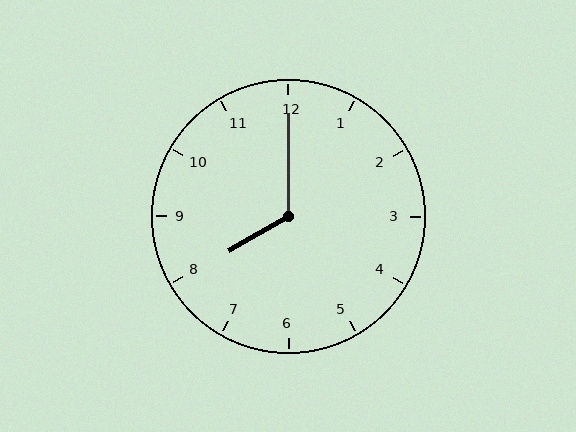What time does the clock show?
8:00.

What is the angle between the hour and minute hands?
Approximately 120 degrees.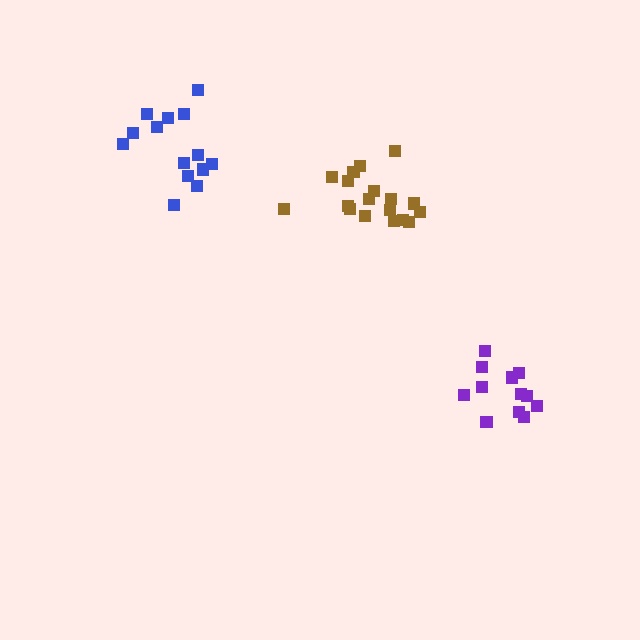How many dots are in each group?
Group 1: 18 dots, Group 2: 14 dots, Group 3: 13 dots (45 total).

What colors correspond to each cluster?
The clusters are colored: brown, blue, purple.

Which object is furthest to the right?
The purple cluster is rightmost.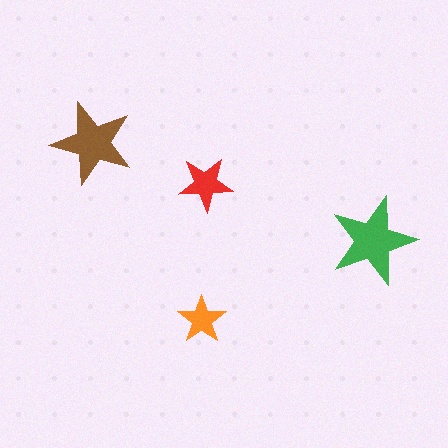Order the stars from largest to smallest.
the green one, the brown one, the red one, the orange one.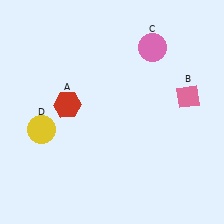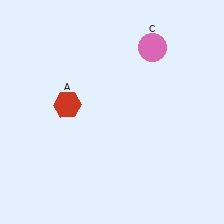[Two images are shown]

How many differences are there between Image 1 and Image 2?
There are 2 differences between the two images.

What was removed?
The pink diamond (B), the yellow circle (D) were removed in Image 2.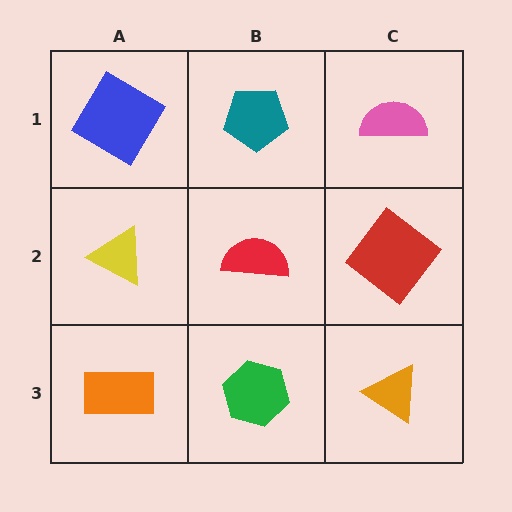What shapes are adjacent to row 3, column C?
A red diamond (row 2, column C), a green hexagon (row 3, column B).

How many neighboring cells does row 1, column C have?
2.